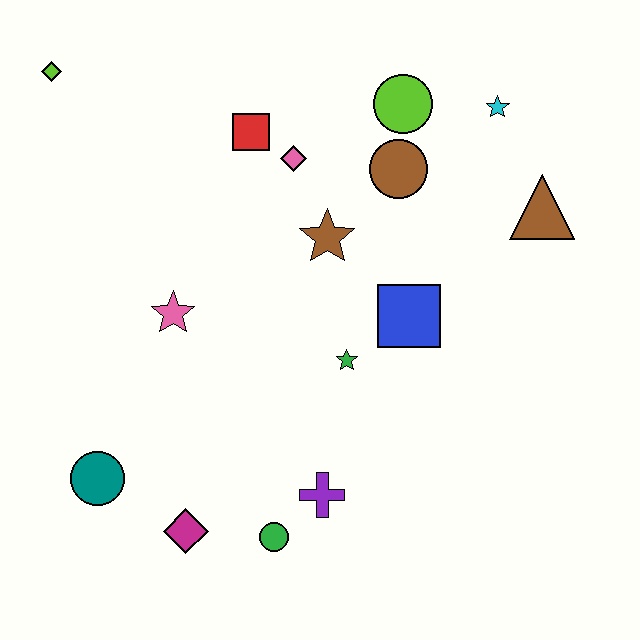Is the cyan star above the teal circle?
Yes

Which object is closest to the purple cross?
The green circle is closest to the purple cross.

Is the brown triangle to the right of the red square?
Yes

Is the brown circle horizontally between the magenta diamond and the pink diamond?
No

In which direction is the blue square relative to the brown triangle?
The blue square is to the left of the brown triangle.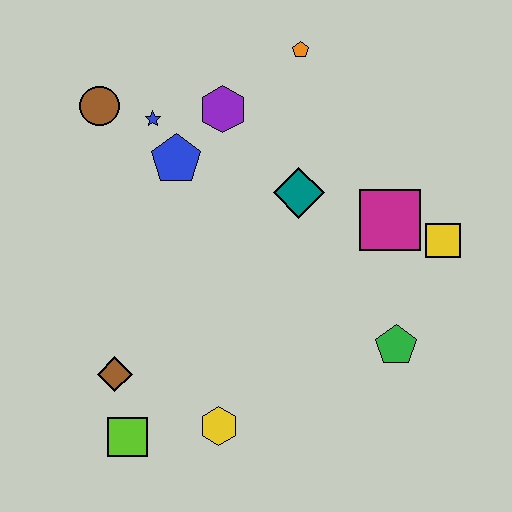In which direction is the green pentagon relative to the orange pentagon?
The green pentagon is below the orange pentagon.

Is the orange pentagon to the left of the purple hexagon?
No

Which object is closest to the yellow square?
The magenta square is closest to the yellow square.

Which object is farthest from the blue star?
The green pentagon is farthest from the blue star.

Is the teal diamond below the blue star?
Yes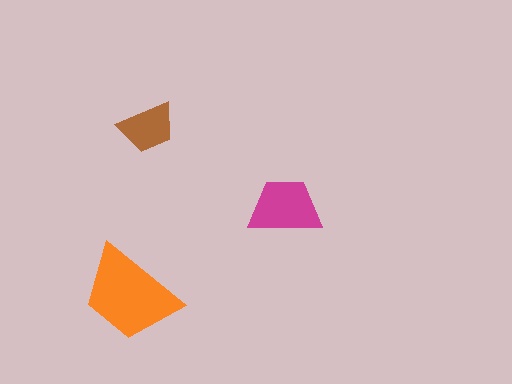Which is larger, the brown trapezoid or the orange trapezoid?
The orange one.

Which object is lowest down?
The orange trapezoid is bottommost.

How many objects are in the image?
There are 3 objects in the image.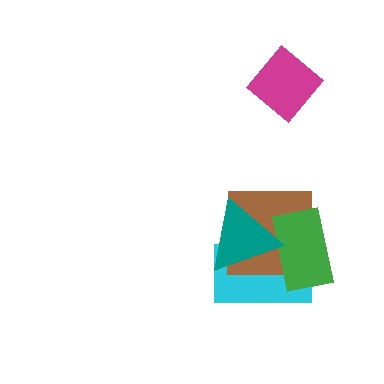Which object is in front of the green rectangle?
The teal triangle is in front of the green rectangle.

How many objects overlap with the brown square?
3 objects overlap with the brown square.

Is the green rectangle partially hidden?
Yes, it is partially covered by another shape.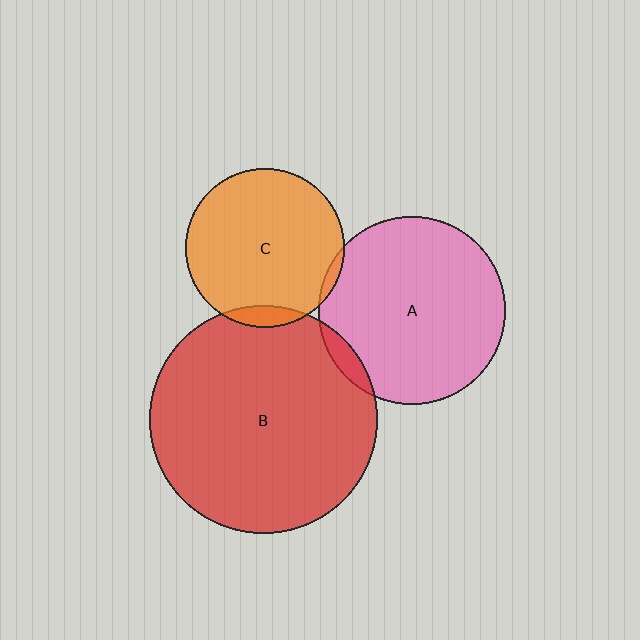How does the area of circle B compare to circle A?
Approximately 1.5 times.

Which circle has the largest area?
Circle B (red).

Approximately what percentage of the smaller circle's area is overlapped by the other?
Approximately 5%.